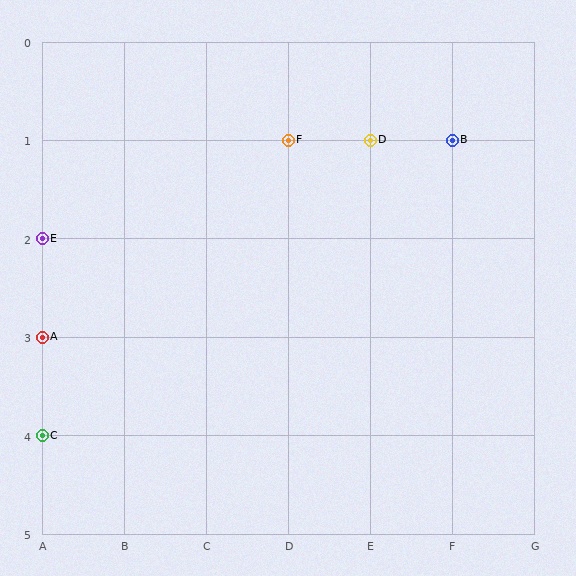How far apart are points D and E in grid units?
Points D and E are 4 columns and 1 row apart (about 4.1 grid units diagonally).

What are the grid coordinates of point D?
Point D is at grid coordinates (E, 1).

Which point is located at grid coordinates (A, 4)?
Point C is at (A, 4).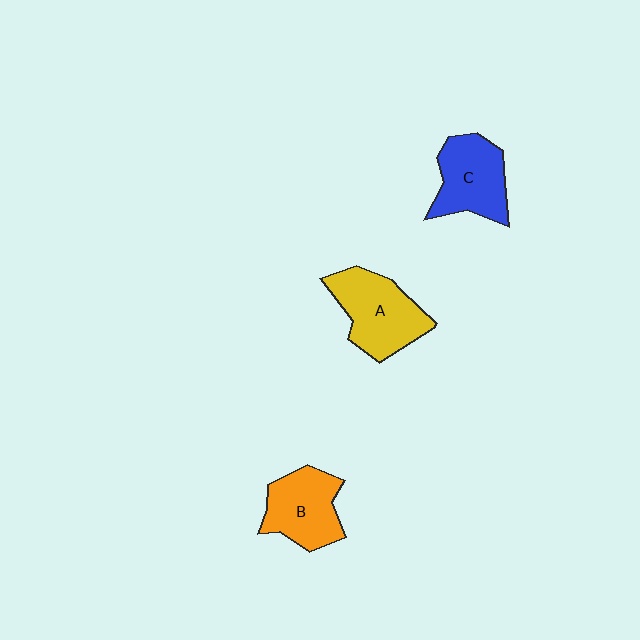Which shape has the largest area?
Shape A (yellow).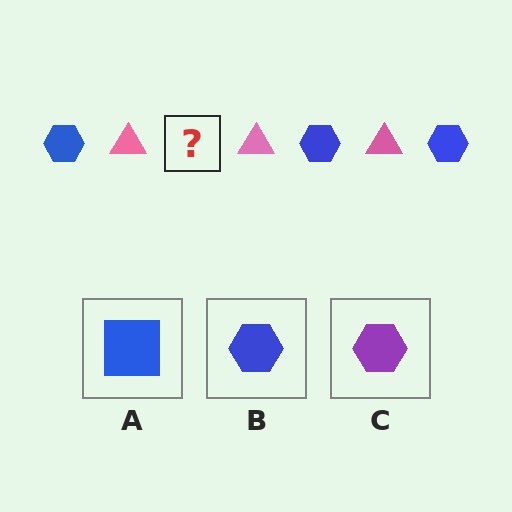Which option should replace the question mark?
Option B.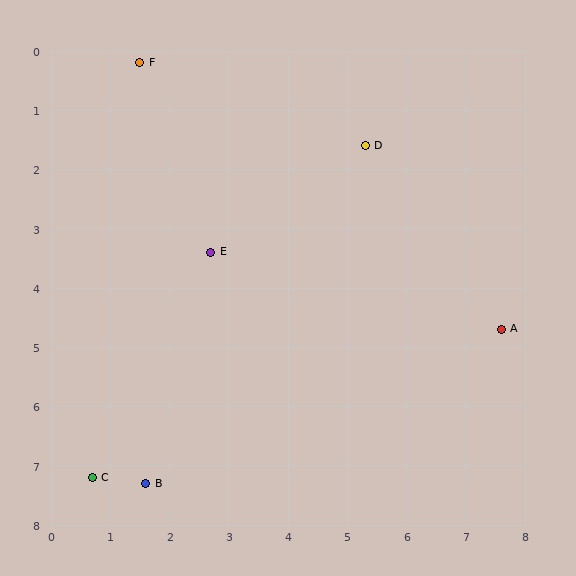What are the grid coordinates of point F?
Point F is at approximately (1.5, 0.2).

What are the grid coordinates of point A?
Point A is at approximately (7.6, 4.7).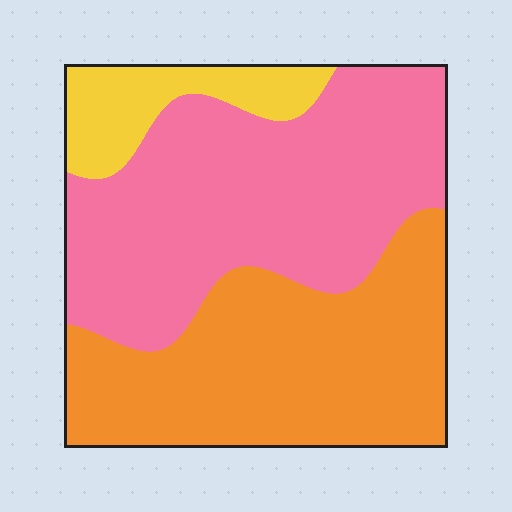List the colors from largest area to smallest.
From largest to smallest: pink, orange, yellow.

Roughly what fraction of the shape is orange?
Orange covers about 40% of the shape.